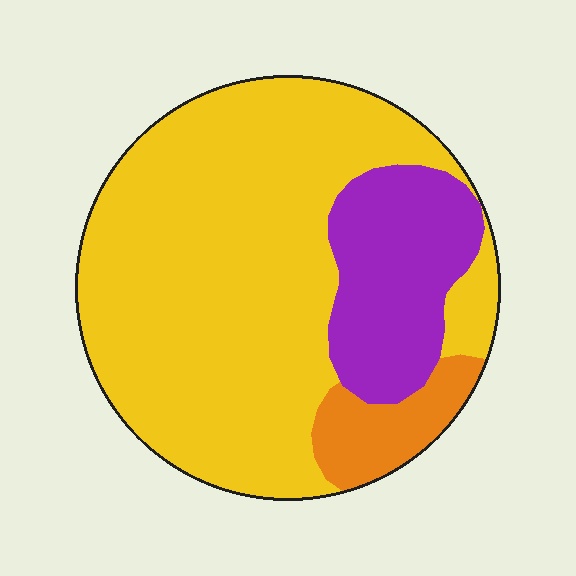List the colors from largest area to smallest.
From largest to smallest: yellow, purple, orange.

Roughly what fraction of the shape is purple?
Purple takes up between a sixth and a third of the shape.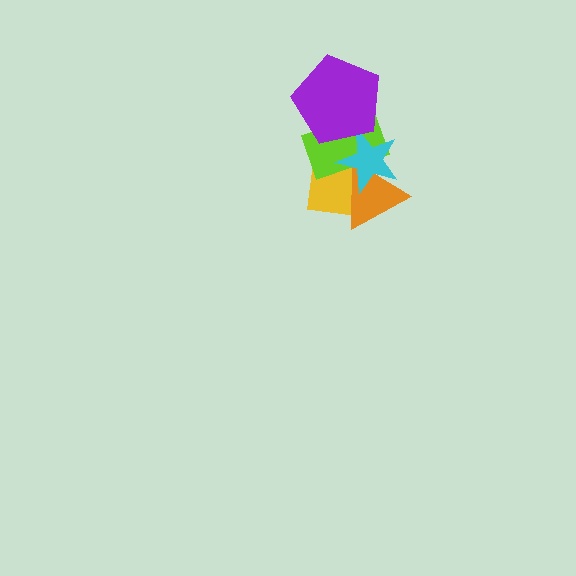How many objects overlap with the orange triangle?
3 objects overlap with the orange triangle.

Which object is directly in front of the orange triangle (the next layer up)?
The lime rectangle is directly in front of the orange triangle.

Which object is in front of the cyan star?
The purple pentagon is in front of the cyan star.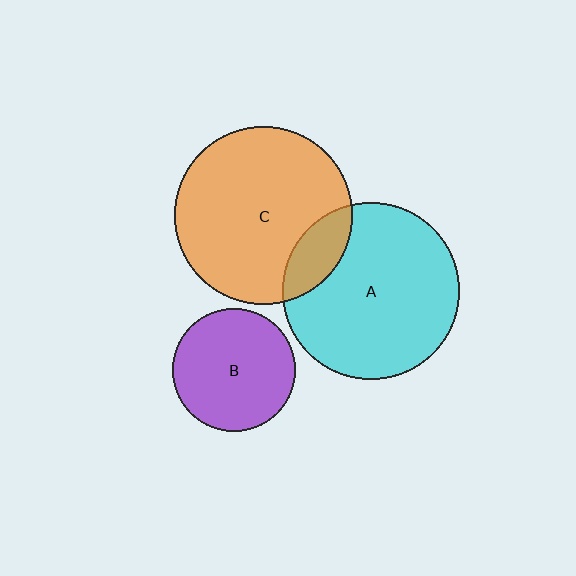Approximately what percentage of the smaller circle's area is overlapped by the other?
Approximately 15%.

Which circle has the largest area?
Circle C (orange).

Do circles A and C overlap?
Yes.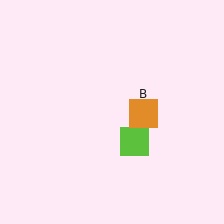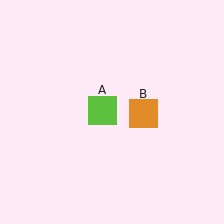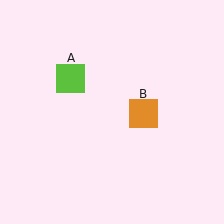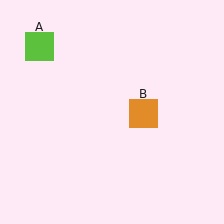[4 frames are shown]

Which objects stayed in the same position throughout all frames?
Orange square (object B) remained stationary.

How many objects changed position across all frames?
1 object changed position: lime square (object A).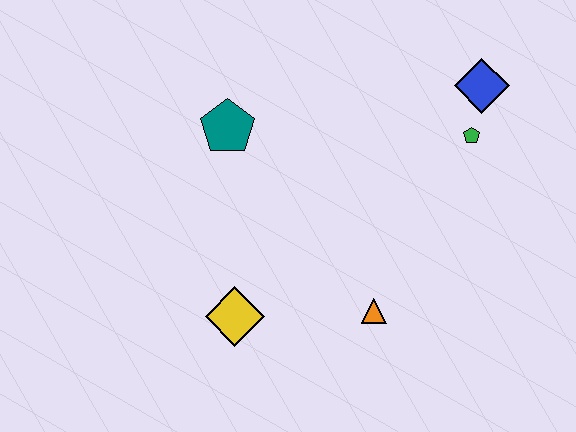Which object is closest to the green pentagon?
The blue diamond is closest to the green pentagon.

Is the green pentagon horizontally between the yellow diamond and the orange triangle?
No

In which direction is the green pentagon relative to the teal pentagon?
The green pentagon is to the right of the teal pentagon.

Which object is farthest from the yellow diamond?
The blue diamond is farthest from the yellow diamond.